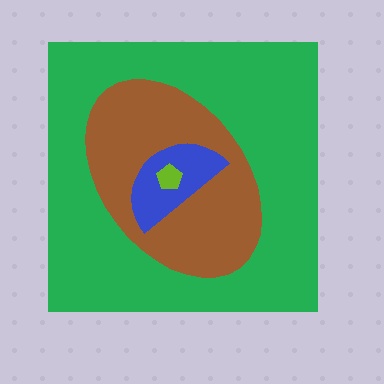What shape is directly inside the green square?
The brown ellipse.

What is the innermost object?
The lime pentagon.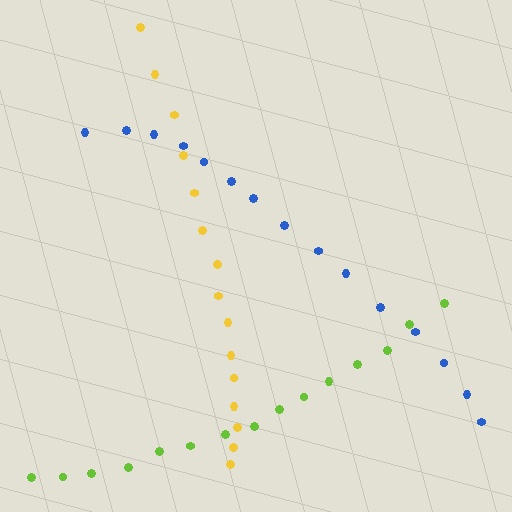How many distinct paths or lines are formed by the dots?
There are 3 distinct paths.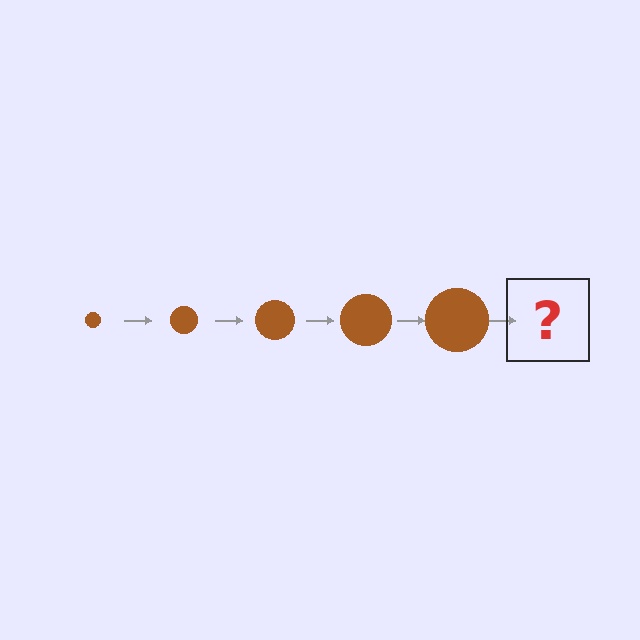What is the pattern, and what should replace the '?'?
The pattern is that the circle gets progressively larger each step. The '?' should be a brown circle, larger than the previous one.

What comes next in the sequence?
The next element should be a brown circle, larger than the previous one.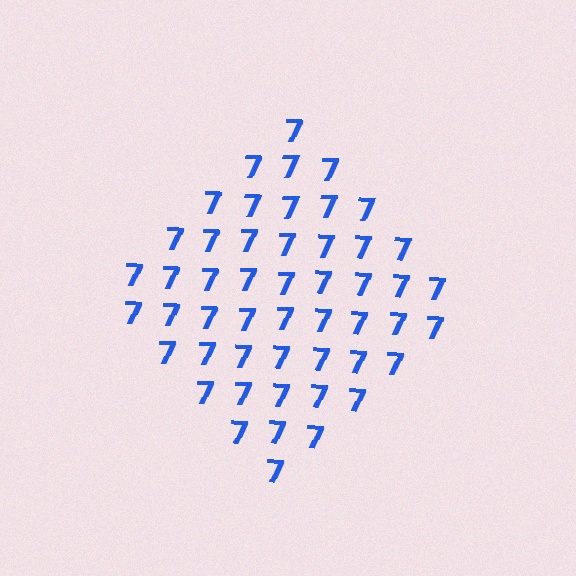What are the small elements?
The small elements are digit 7's.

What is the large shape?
The large shape is a diamond.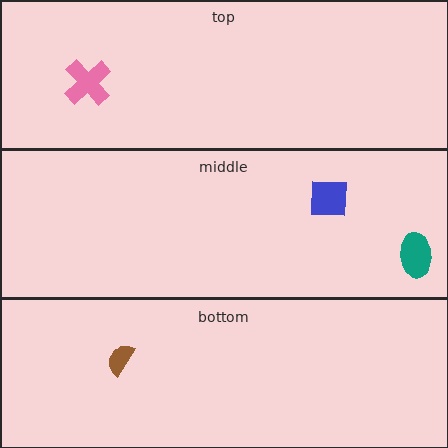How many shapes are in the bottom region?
1.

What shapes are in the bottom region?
The brown semicircle.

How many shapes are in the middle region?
2.